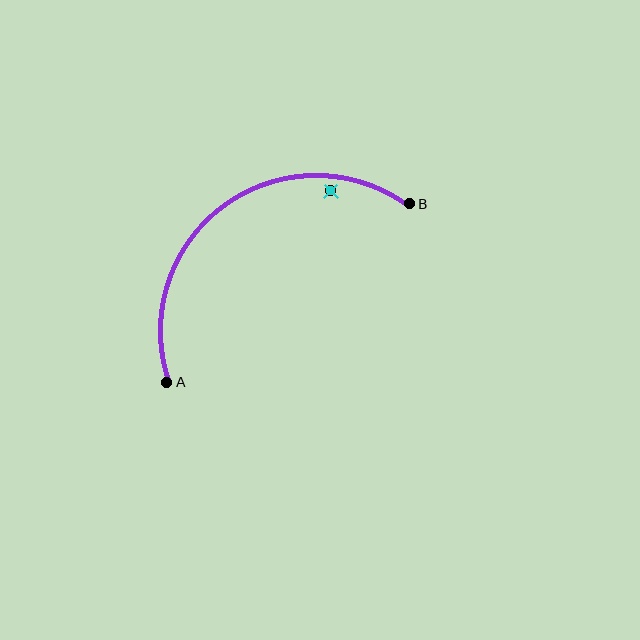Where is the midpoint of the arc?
The arc midpoint is the point on the curve farthest from the straight line joining A and B. It sits above and to the left of that line.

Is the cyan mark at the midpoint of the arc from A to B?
No — the cyan mark does not lie on the arc at all. It sits slightly inside the curve.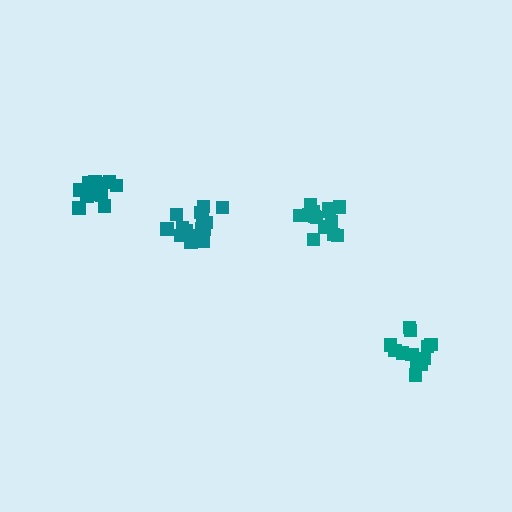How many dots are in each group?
Group 1: 13 dots, Group 2: 14 dots, Group 3: 12 dots, Group 4: 16 dots (55 total).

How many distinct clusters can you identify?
There are 4 distinct clusters.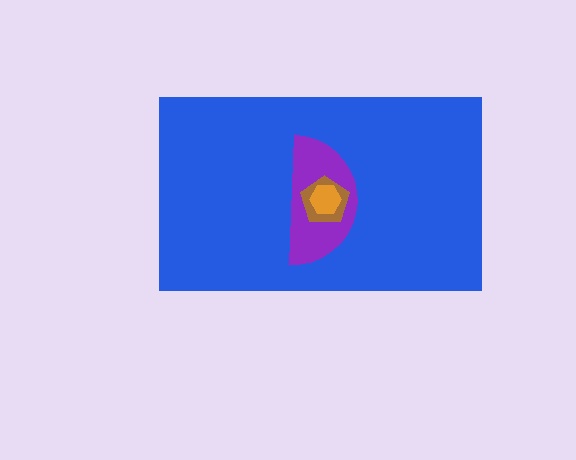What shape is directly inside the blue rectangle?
The purple semicircle.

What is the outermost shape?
The blue rectangle.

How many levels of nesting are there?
4.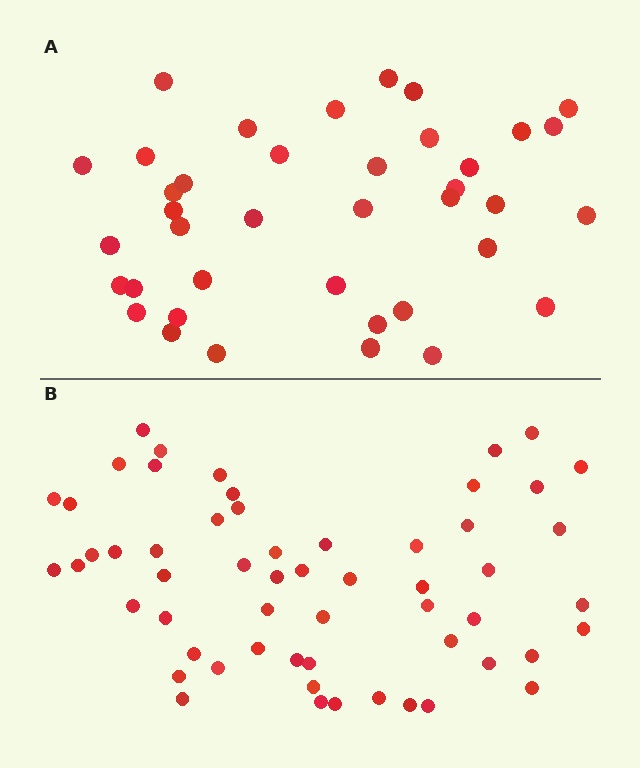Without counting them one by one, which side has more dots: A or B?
Region B (the bottom region) has more dots.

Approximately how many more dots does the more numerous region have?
Region B has approximately 20 more dots than region A.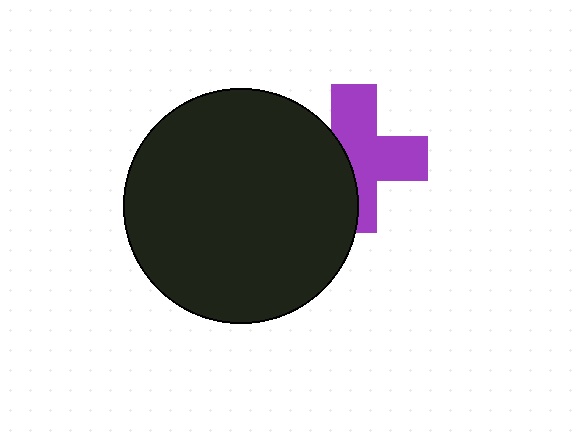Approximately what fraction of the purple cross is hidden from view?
Roughly 39% of the purple cross is hidden behind the black circle.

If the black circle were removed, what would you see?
You would see the complete purple cross.